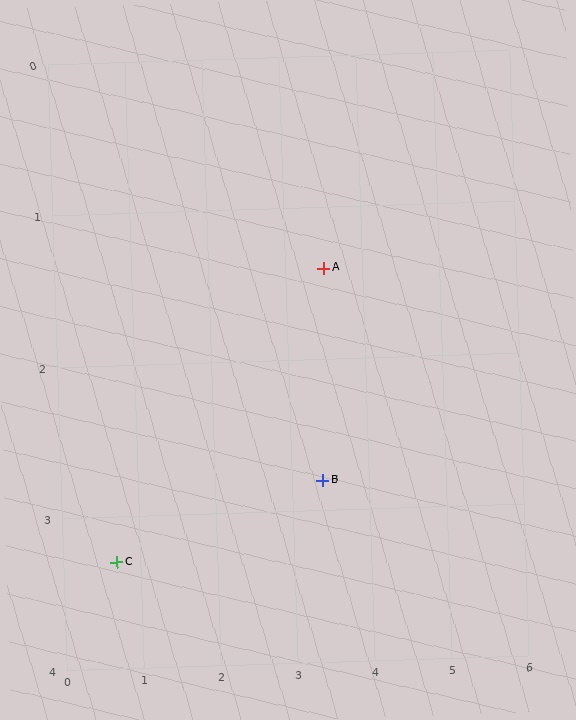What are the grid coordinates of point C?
Point C is at approximately (0.7, 3.3).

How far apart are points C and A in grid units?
Points C and A are about 3.4 grid units apart.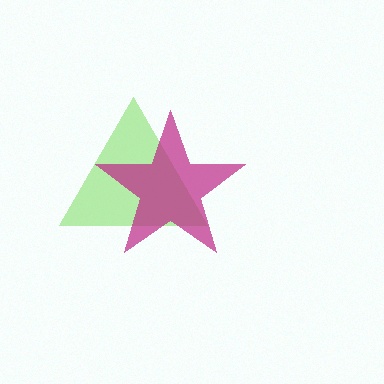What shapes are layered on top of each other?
The layered shapes are: a lime triangle, a magenta star.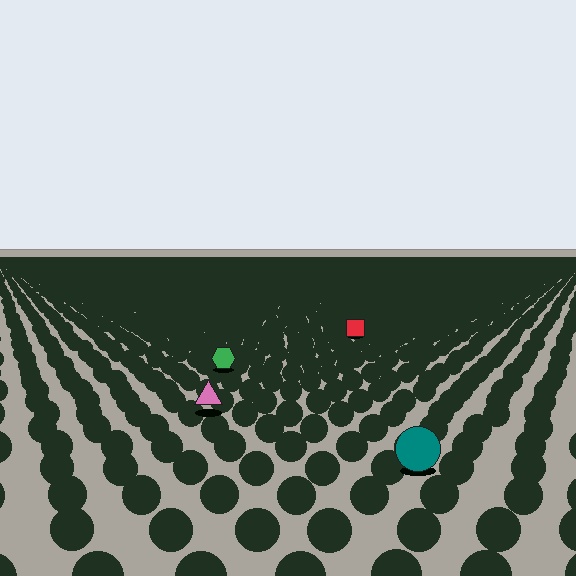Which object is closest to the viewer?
The teal circle is closest. The texture marks near it are larger and more spread out.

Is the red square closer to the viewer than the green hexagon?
No. The green hexagon is closer — you can tell from the texture gradient: the ground texture is coarser near it.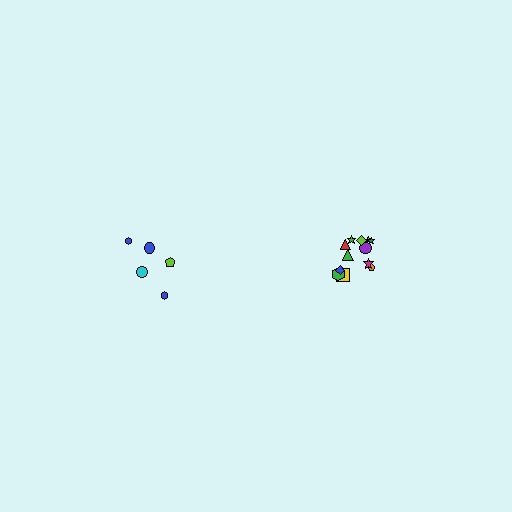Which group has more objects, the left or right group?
The right group.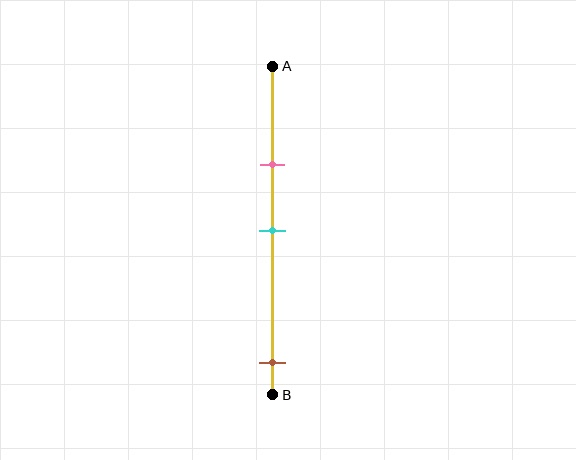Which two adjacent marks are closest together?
The pink and cyan marks are the closest adjacent pair.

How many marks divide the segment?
There are 3 marks dividing the segment.